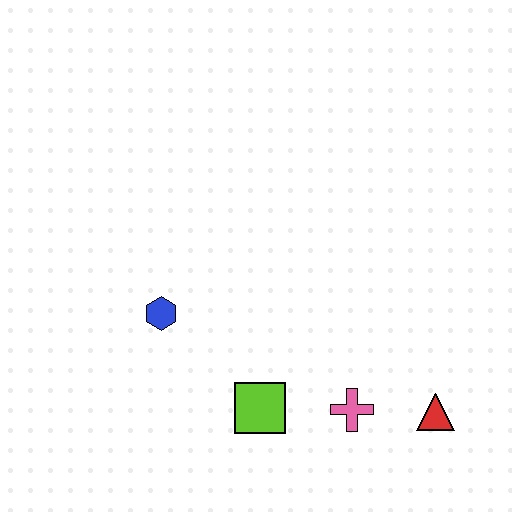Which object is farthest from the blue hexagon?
The red triangle is farthest from the blue hexagon.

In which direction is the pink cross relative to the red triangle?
The pink cross is to the left of the red triangle.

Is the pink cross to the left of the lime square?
No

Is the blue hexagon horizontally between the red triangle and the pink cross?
No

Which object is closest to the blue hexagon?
The lime square is closest to the blue hexagon.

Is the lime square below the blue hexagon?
Yes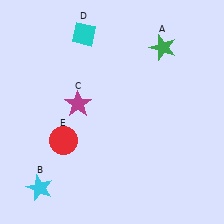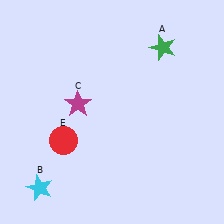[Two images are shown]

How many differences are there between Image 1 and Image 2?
There is 1 difference between the two images.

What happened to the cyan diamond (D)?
The cyan diamond (D) was removed in Image 2. It was in the top-left area of Image 1.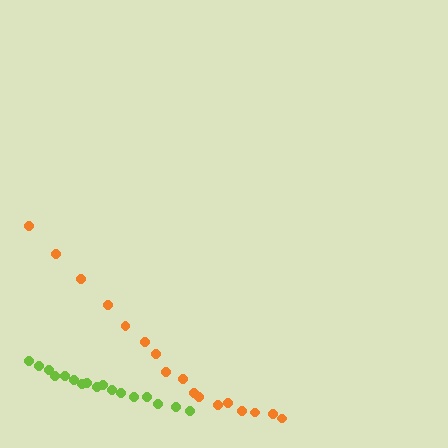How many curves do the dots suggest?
There are 2 distinct paths.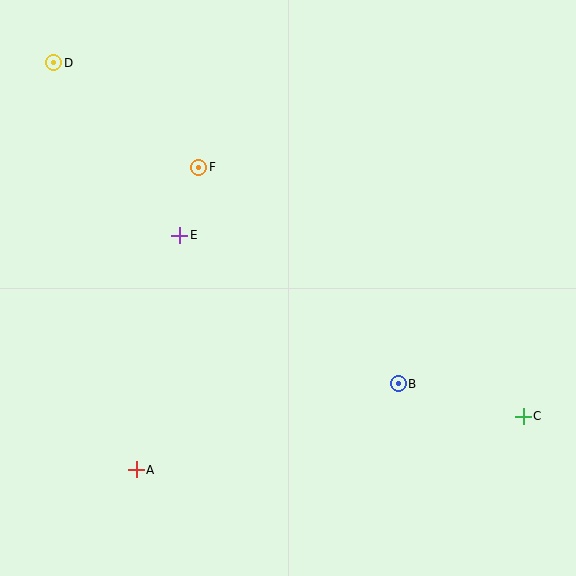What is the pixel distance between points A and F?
The distance between A and F is 309 pixels.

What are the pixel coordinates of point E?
Point E is at (180, 235).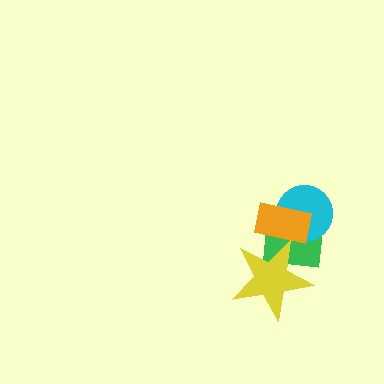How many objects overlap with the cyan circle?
2 objects overlap with the cyan circle.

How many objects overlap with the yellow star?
2 objects overlap with the yellow star.